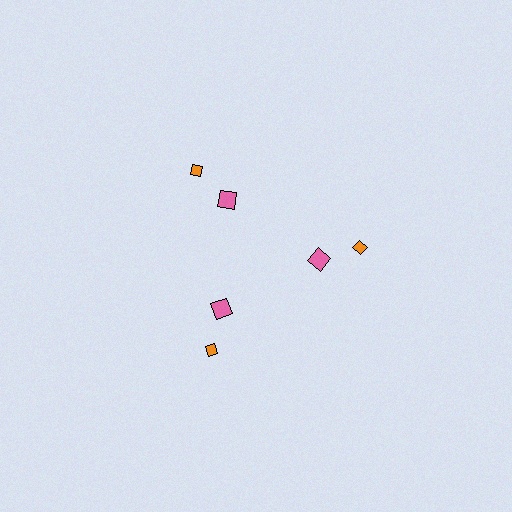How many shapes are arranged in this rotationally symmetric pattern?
There are 6 shapes, arranged in 3 groups of 2.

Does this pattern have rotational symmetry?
Yes, this pattern has 3-fold rotational symmetry. It looks the same after rotating 120 degrees around the center.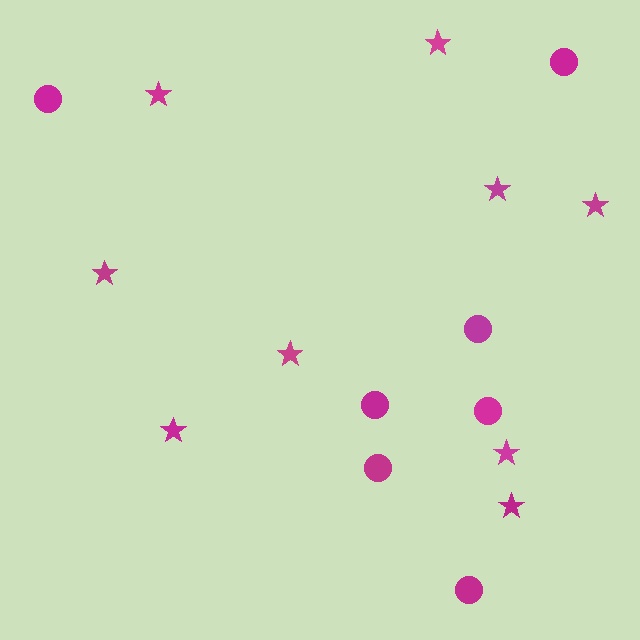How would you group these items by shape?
There are 2 groups: one group of circles (7) and one group of stars (9).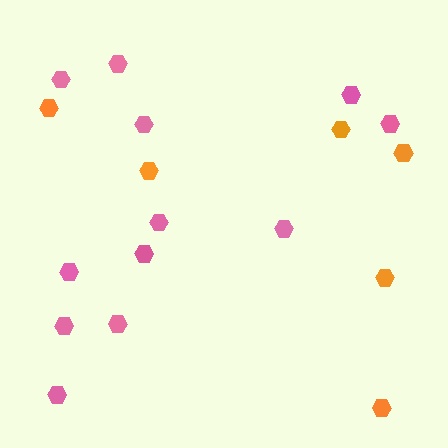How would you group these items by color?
There are 2 groups: one group of orange hexagons (6) and one group of pink hexagons (12).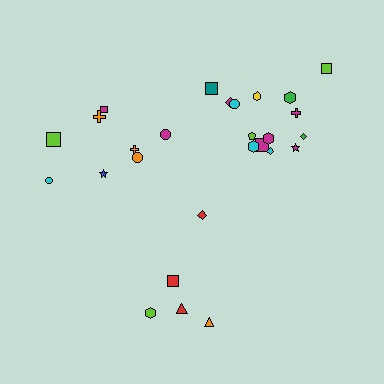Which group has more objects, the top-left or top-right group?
The top-right group.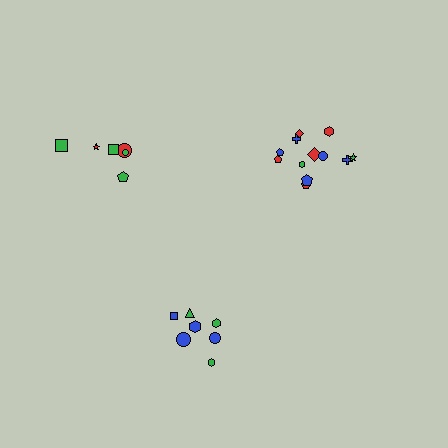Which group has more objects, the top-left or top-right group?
The top-right group.